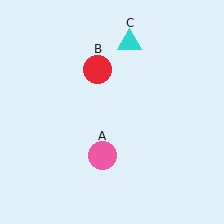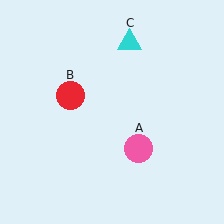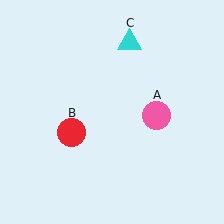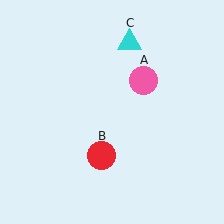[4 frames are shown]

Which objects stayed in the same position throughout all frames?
Cyan triangle (object C) remained stationary.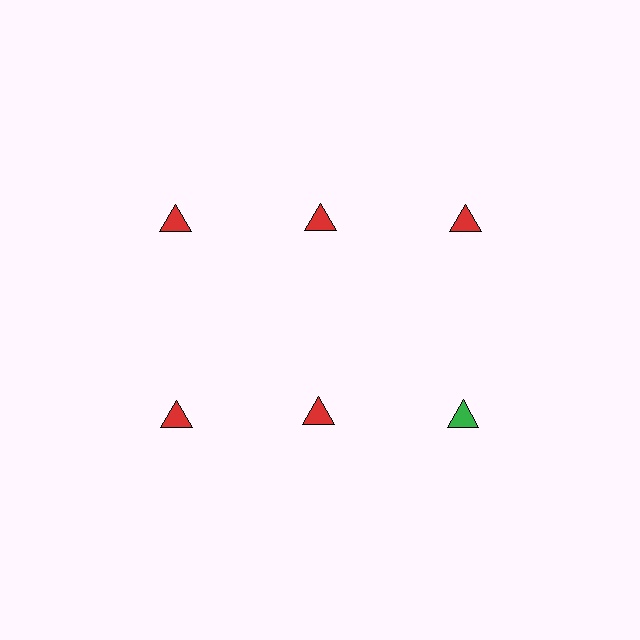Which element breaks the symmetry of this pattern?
The green triangle in the second row, center column breaks the symmetry. All other shapes are red triangles.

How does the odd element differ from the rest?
It has a different color: green instead of red.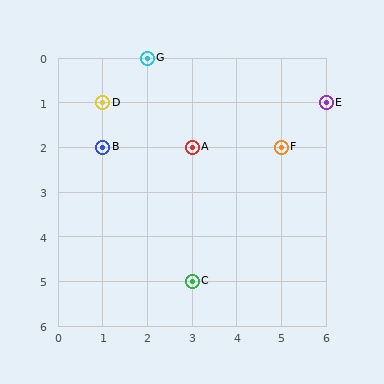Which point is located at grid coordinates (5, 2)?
Point F is at (5, 2).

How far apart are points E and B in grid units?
Points E and B are 5 columns and 1 row apart (about 5.1 grid units diagonally).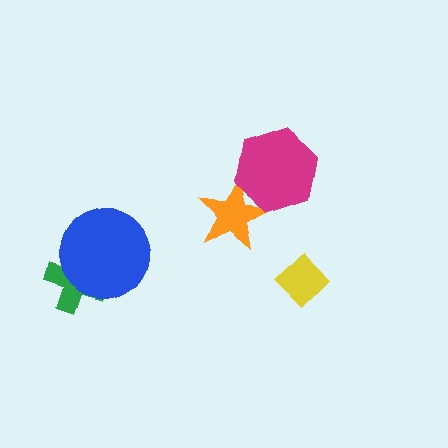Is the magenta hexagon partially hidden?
No, no other shape covers it.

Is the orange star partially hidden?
Yes, it is partially covered by another shape.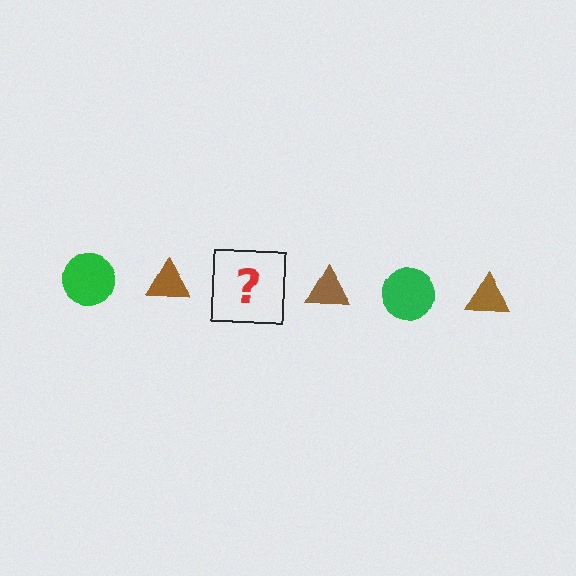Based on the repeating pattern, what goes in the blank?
The blank should be a green circle.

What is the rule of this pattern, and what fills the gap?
The rule is that the pattern alternates between green circle and brown triangle. The gap should be filled with a green circle.